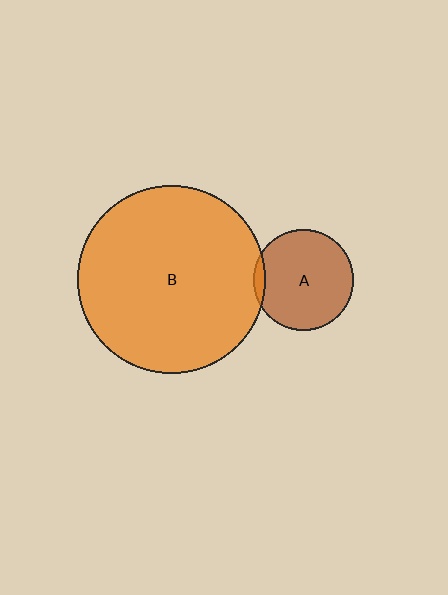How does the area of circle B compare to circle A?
Approximately 3.5 times.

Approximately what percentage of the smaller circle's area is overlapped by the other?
Approximately 5%.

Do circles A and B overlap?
Yes.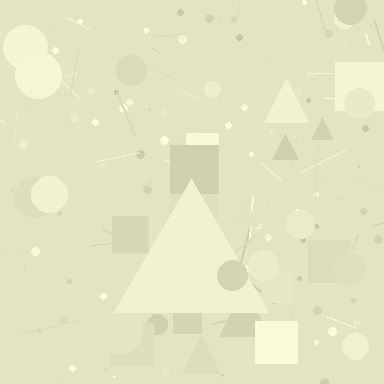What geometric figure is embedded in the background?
A triangle is embedded in the background.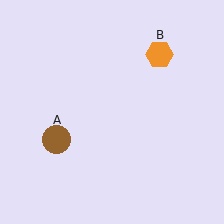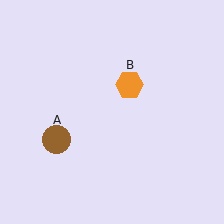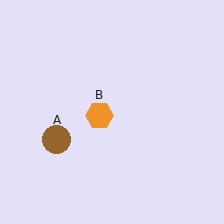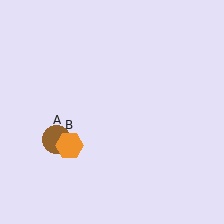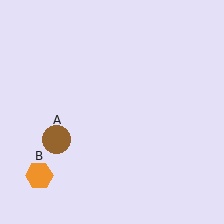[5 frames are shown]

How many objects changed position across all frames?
1 object changed position: orange hexagon (object B).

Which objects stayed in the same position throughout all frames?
Brown circle (object A) remained stationary.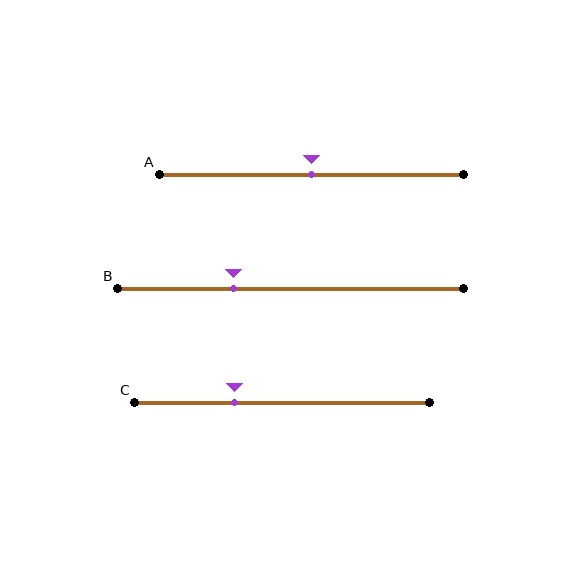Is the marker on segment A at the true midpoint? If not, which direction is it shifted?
Yes, the marker on segment A is at the true midpoint.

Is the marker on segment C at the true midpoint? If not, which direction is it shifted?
No, the marker on segment C is shifted to the left by about 16% of the segment length.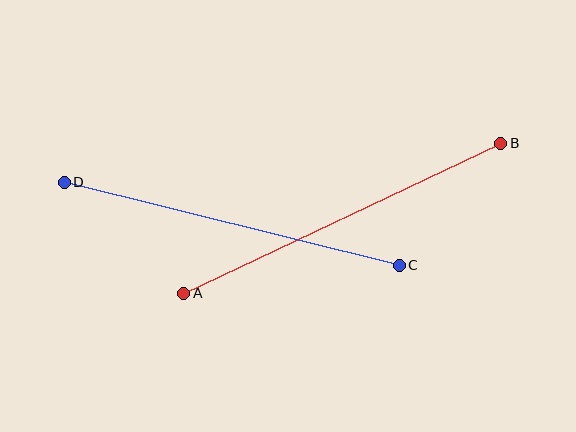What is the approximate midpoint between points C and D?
The midpoint is at approximately (232, 224) pixels.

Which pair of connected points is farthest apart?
Points A and B are farthest apart.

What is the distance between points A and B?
The distance is approximately 351 pixels.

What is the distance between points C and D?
The distance is approximately 345 pixels.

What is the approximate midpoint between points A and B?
The midpoint is at approximately (342, 218) pixels.